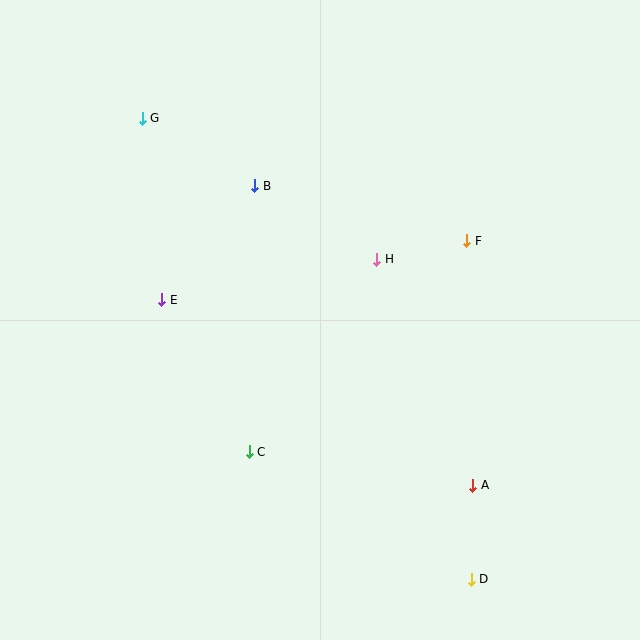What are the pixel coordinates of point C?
Point C is at (249, 452).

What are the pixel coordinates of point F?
Point F is at (467, 241).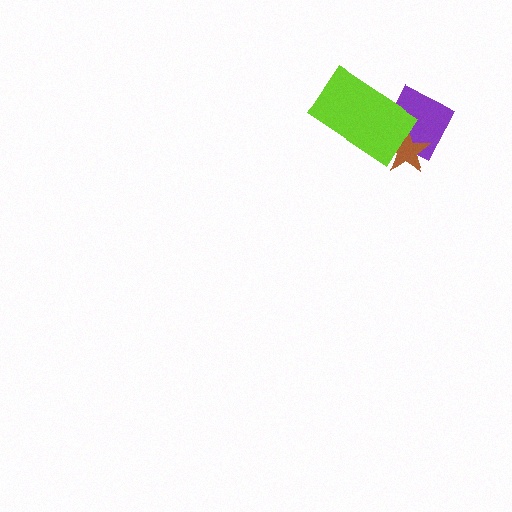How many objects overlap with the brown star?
2 objects overlap with the brown star.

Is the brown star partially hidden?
Yes, it is partially covered by another shape.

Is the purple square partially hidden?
Yes, it is partially covered by another shape.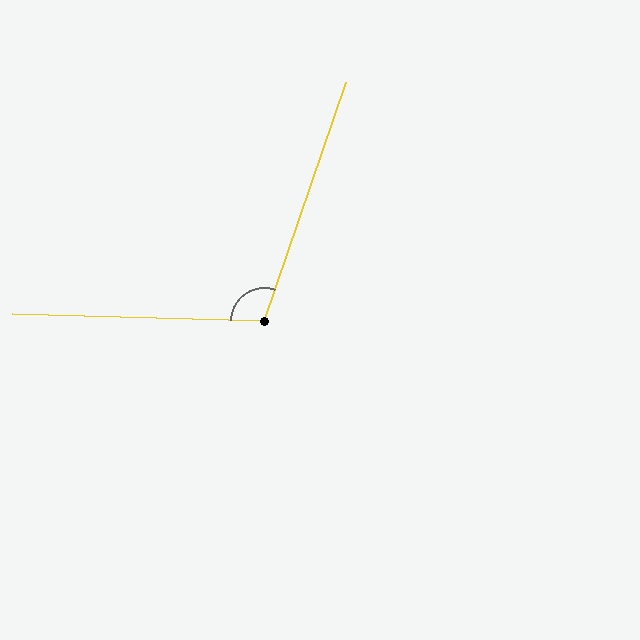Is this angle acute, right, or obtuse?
It is obtuse.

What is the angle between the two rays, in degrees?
Approximately 108 degrees.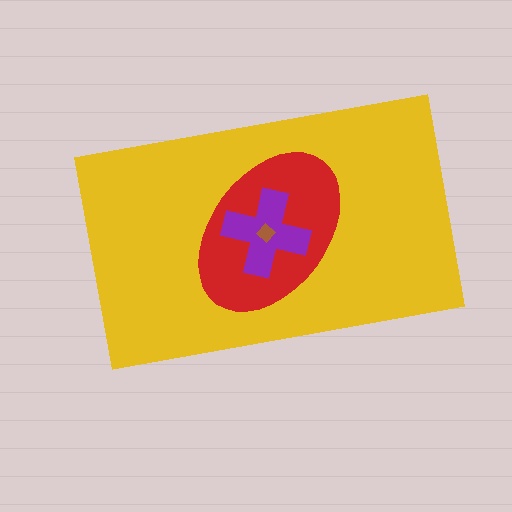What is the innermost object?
The brown diamond.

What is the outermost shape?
The yellow rectangle.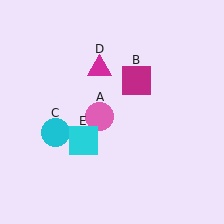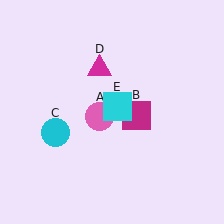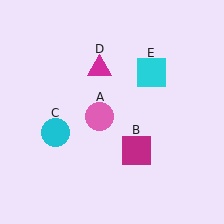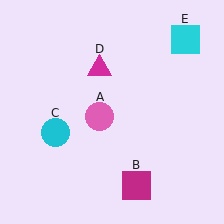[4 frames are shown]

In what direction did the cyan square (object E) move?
The cyan square (object E) moved up and to the right.